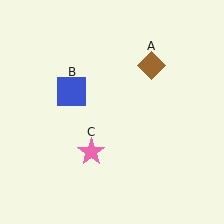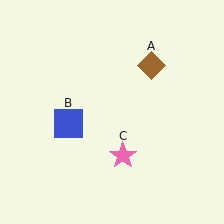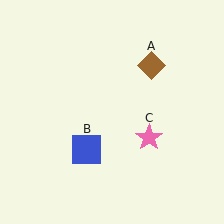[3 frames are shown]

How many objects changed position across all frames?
2 objects changed position: blue square (object B), pink star (object C).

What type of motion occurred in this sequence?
The blue square (object B), pink star (object C) rotated counterclockwise around the center of the scene.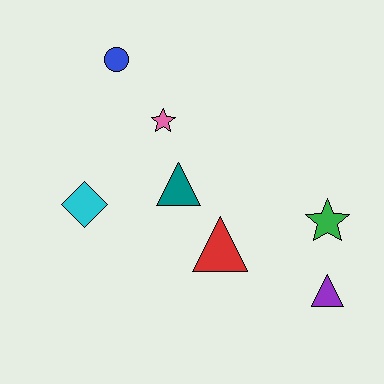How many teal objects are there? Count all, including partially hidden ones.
There is 1 teal object.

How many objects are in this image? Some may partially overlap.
There are 7 objects.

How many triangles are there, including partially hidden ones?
There are 3 triangles.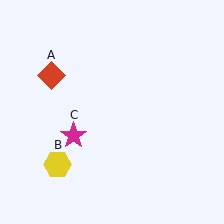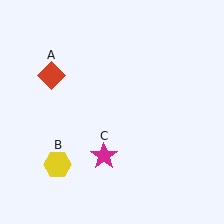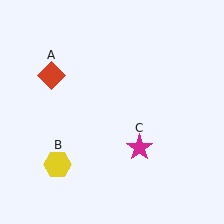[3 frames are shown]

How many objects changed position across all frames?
1 object changed position: magenta star (object C).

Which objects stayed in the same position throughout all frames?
Red diamond (object A) and yellow hexagon (object B) remained stationary.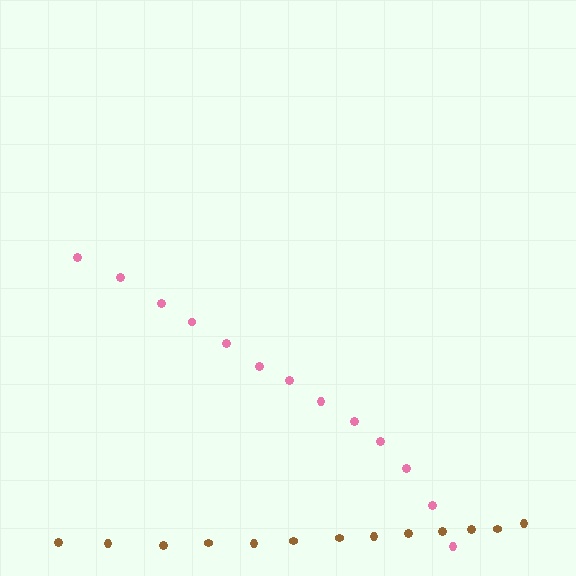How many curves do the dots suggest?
There are 2 distinct paths.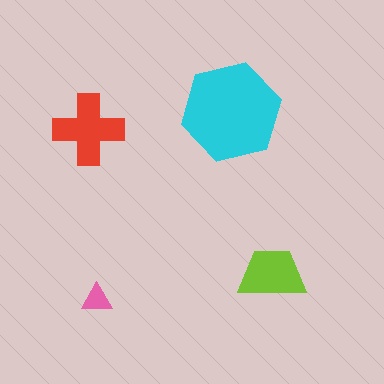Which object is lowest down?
The pink triangle is bottommost.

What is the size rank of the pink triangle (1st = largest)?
4th.